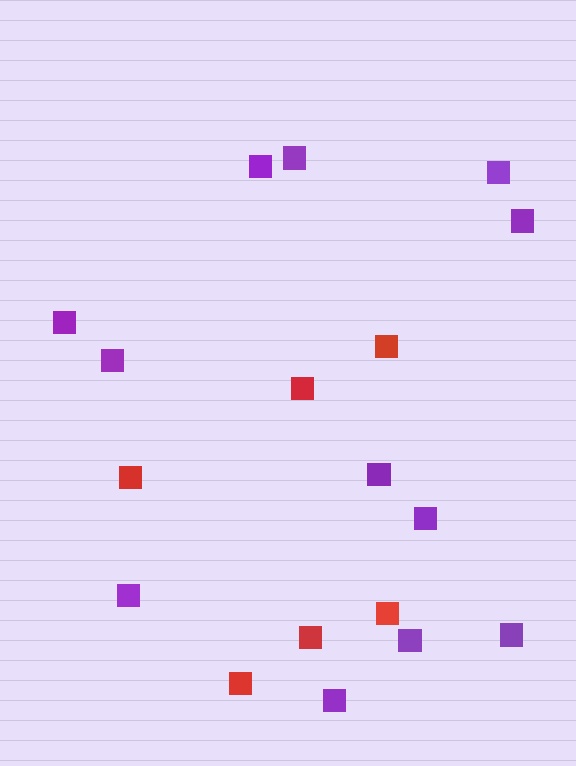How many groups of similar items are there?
There are 2 groups: one group of purple squares (12) and one group of red squares (6).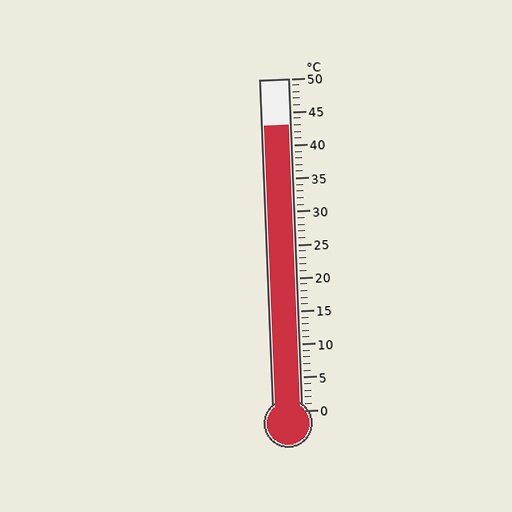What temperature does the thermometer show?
The thermometer shows approximately 43°C.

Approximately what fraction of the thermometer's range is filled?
The thermometer is filled to approximately 85% of its range.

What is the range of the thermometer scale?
The thermometer scale ranges from 0°C to 50°C.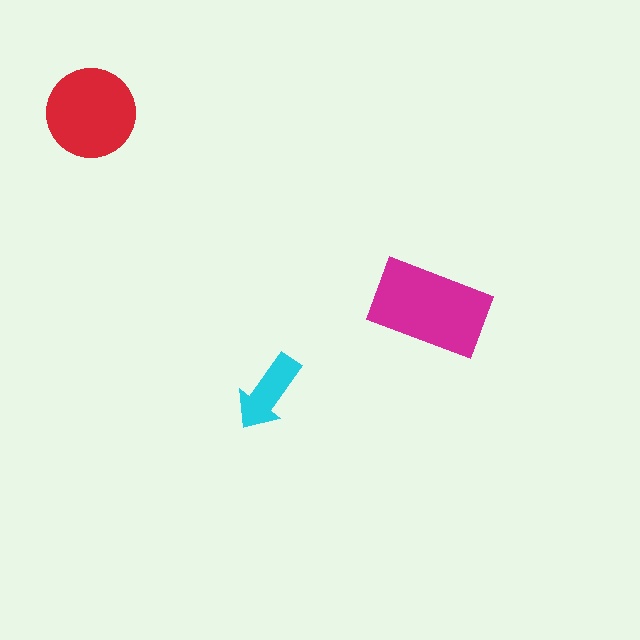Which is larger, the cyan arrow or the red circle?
The red circle.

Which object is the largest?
The magenta rectangle.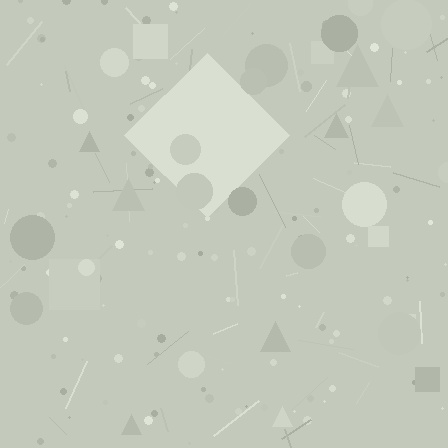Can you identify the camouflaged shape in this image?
The camouflaged shape is a diamond.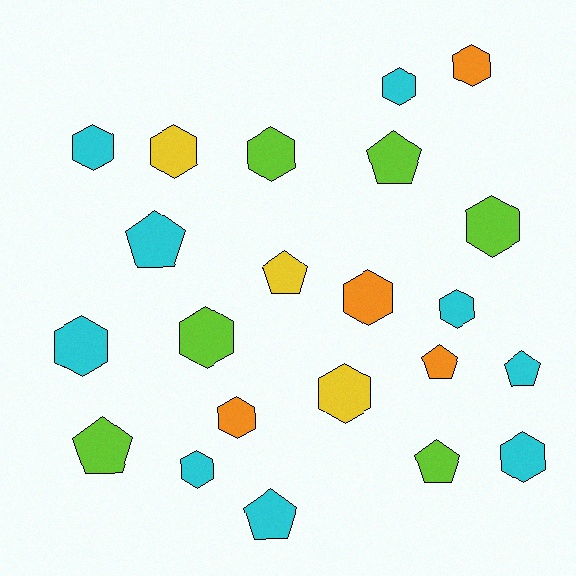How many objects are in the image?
There are 22 objects.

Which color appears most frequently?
Cyan, with 9 objects.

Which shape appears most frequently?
Hexagon, with 14 objects.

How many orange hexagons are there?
There are 3 orange hexagons.